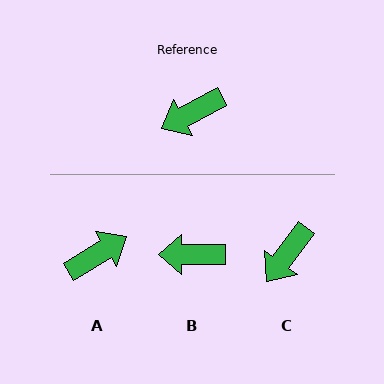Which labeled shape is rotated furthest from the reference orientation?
A, about 176 degrees away.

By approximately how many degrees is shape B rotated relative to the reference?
Approximately 28 degrees clockwise.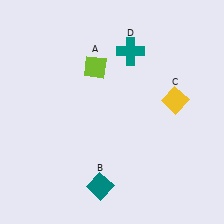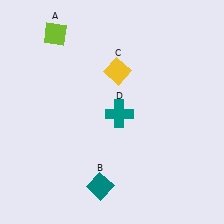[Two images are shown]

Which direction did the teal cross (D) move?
The teal cross (D) moved down.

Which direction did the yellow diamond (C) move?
The yellow diamond (C) moved left.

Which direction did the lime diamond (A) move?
The lime diamond (A) moved left.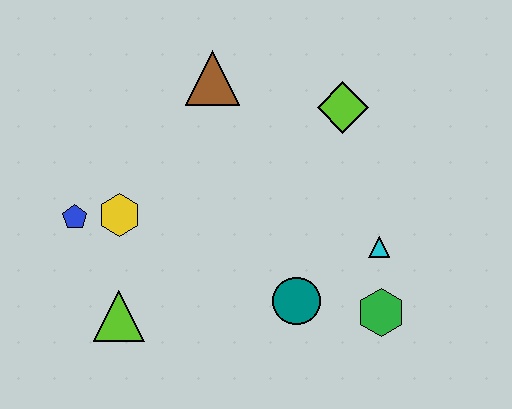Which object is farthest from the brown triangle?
The green hexagon is farthest from the brown triangle.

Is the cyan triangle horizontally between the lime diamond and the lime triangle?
No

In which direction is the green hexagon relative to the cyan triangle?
The green hexagon is below the cyan triangle.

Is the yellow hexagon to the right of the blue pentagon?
Yes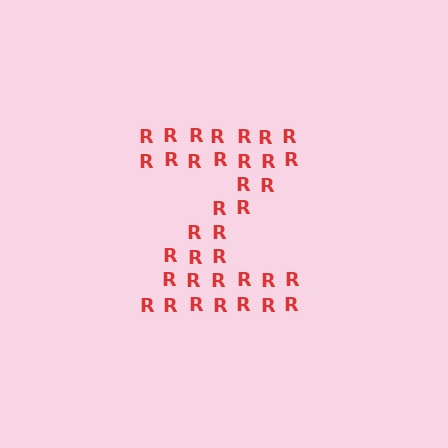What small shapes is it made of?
It is made of small letter R's.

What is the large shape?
The large shape is the letter Z.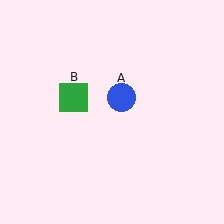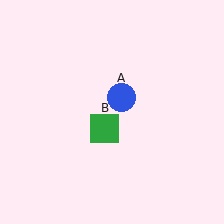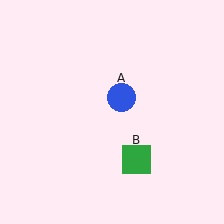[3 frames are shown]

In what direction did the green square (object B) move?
The green square (object B) moved down and to the right.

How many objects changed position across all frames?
1 object changed position: green square (object B).